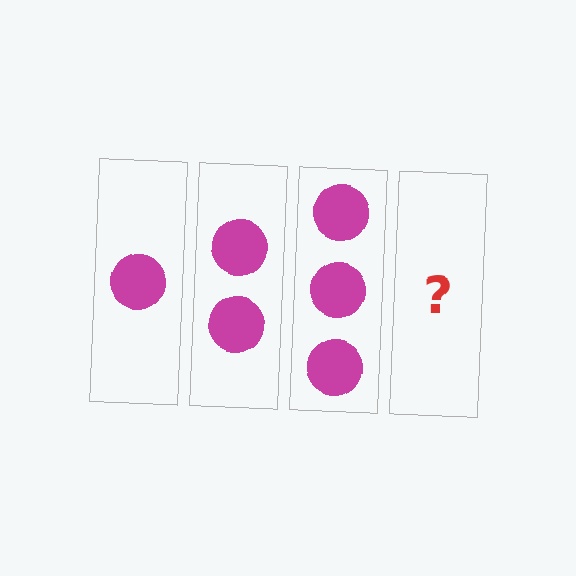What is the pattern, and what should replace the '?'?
The pattern is that each step adds one more circle. The '?' should be 4 circles.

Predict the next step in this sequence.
The next step is 4 circles.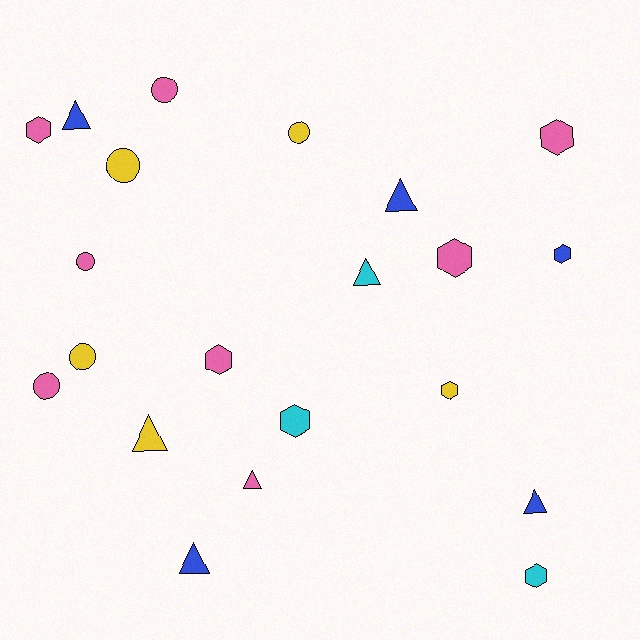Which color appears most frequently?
Pink, with 8 objects.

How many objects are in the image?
There are 21 objects.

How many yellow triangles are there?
There is 1 yellow triangle.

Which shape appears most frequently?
Hexagon, with 8 objects.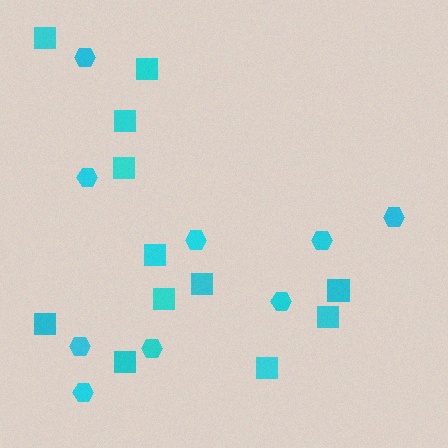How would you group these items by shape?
There are 2 groups: one group of hexagons (9) and one group of squares (12).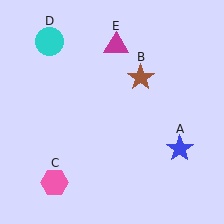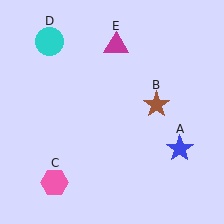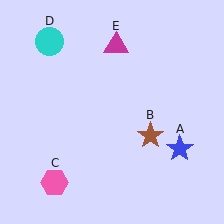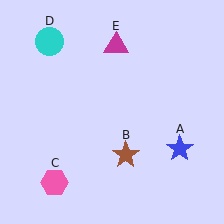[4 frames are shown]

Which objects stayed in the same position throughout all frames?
Blue star (object A) and pink hexagon (object C) and cyan circle (object D) and magenta triangle (object E) remained stationary.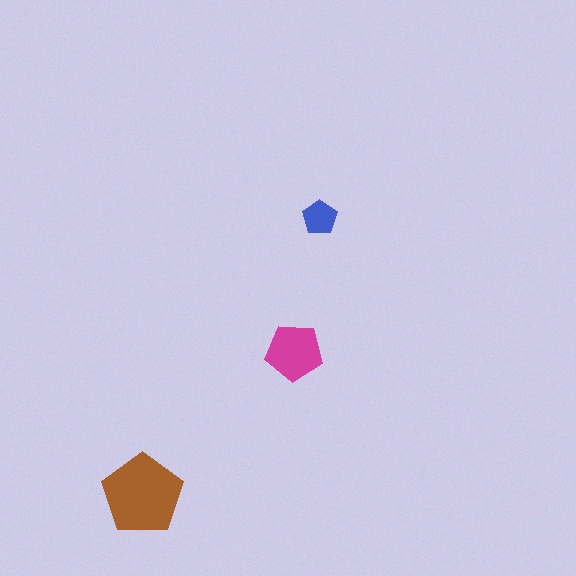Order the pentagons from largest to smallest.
the brown one, the magenta one, the blue one.